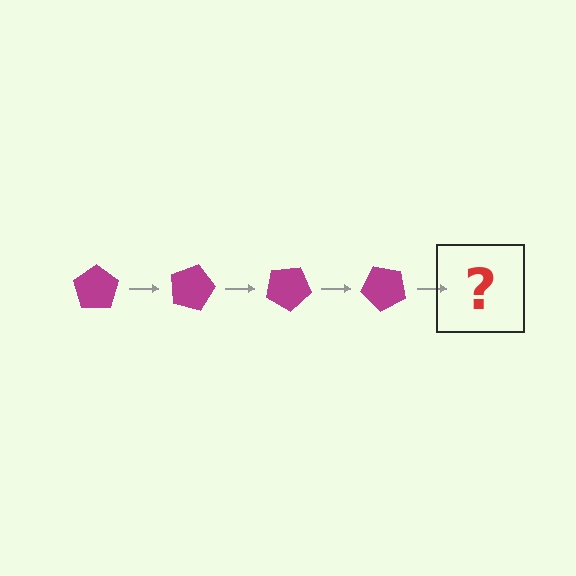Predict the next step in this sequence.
The next step is a magenta pentagon rotated 60 degrees.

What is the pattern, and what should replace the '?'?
The pattern is that the pentagon rotates 15 degrees each step. The '?' should be a magenta pentagon rotated 60 degrees.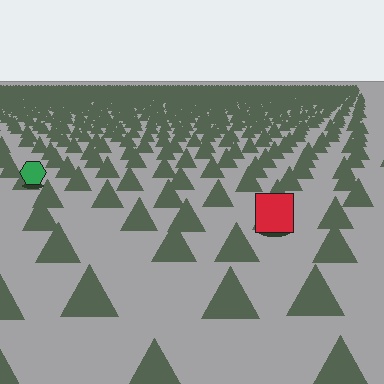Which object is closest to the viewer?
The red square is closest. The texture marks near it are larger and more spread out.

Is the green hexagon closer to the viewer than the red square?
No. The red square is closer — you can tell from the texture gradient: the ground texture is coarser near it.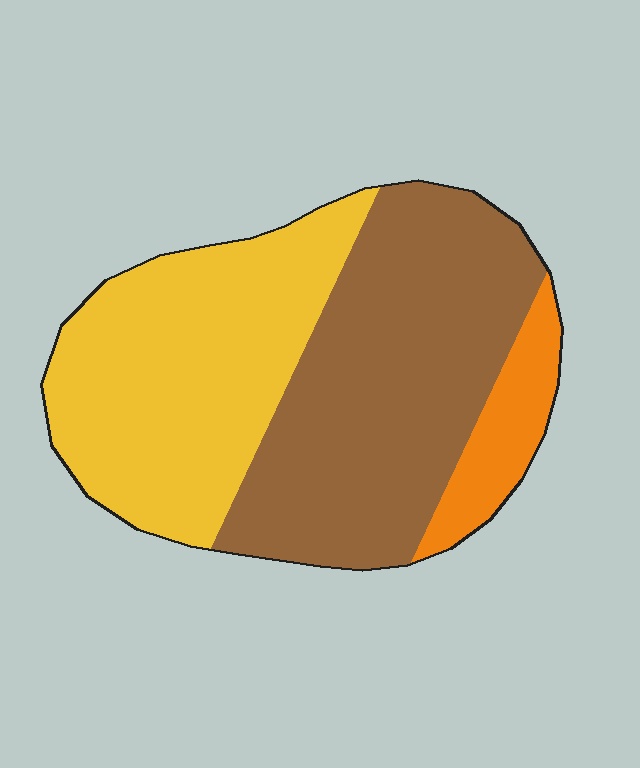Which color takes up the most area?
Brown, at roughly 50%.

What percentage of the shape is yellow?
Yellow covers 42% of the shape.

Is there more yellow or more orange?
Yellow.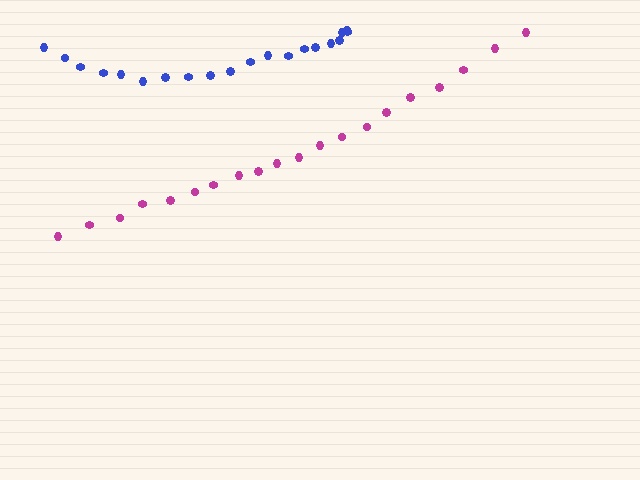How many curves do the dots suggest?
There are 2 distinct paths.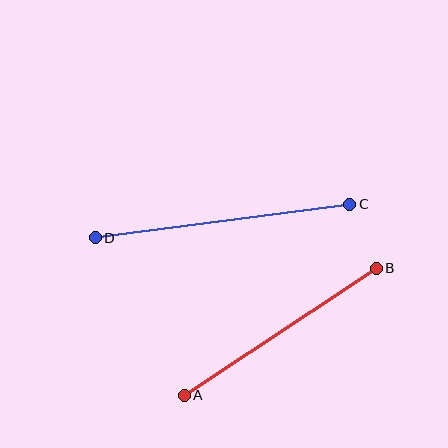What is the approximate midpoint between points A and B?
The midpoint is at approximately (280, 332) pixels.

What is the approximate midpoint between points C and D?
The midpoint is at approximately (223, 221) pixels.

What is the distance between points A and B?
The distance is approximately 230 pixels.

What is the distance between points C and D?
The distance is approximately 257 pixels.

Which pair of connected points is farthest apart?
Points C and D are farthest apart.